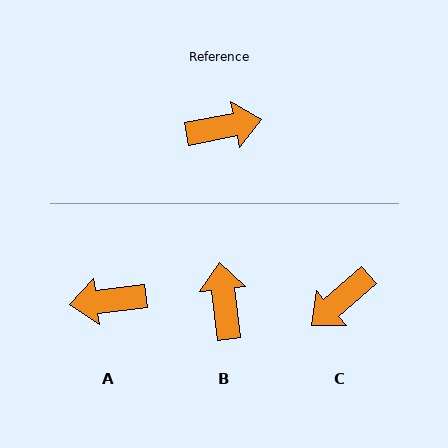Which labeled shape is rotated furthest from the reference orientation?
A, about 176 degrees away.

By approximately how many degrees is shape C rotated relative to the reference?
Approximately 150 degrees clockwise.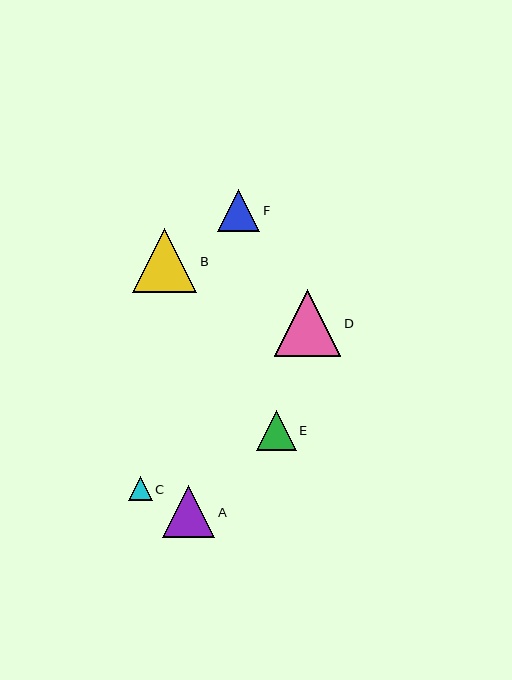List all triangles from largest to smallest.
From largest to smallest: D, B, A, F, E, C.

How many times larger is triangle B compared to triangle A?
Triangle B is approximately 1.2 times the size of triangle A.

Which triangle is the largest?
Triangle D is the largest with a size of approximately 66 pixels.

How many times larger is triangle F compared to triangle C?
Triangle F is approximately 1.8 times the size of triangle C.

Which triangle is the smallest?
Triangle C is the smallest with a size of approximately 24 pixels.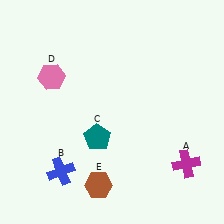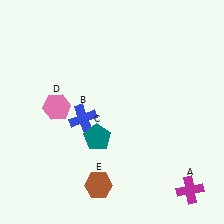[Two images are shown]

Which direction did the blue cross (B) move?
The blue cross (B) moved up.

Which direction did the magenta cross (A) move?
The magenta cross (A) moved down.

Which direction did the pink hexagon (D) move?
The pink hexagon (D) moved down.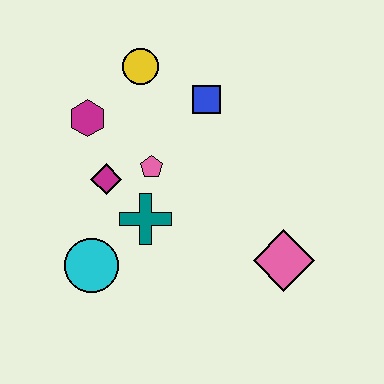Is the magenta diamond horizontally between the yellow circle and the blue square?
No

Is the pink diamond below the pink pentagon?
Yes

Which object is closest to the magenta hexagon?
The magenta diamond is closest to the magenta hexagon.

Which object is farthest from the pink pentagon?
The pink diamond is farthest from the pink pentagon.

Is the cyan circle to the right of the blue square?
No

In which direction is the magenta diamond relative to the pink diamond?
The magenta diamond is to the left of the pink diamond.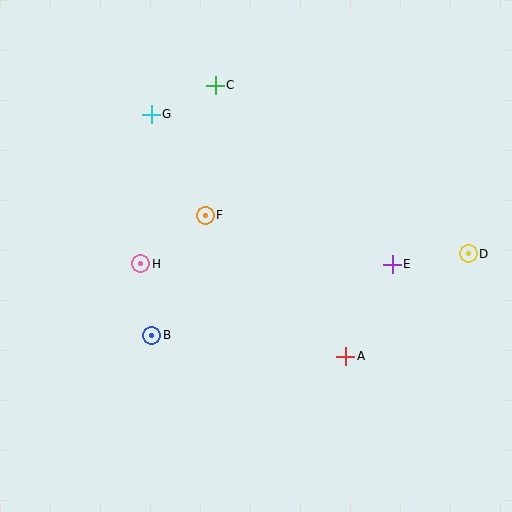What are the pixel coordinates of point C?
Point C is at (215, 85).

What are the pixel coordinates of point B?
Point B is at (152, 335).